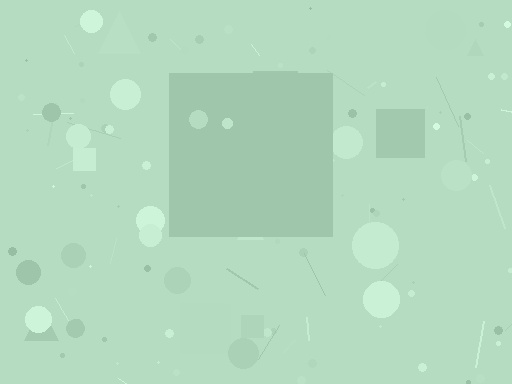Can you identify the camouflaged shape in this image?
The camouflaged shape is a square.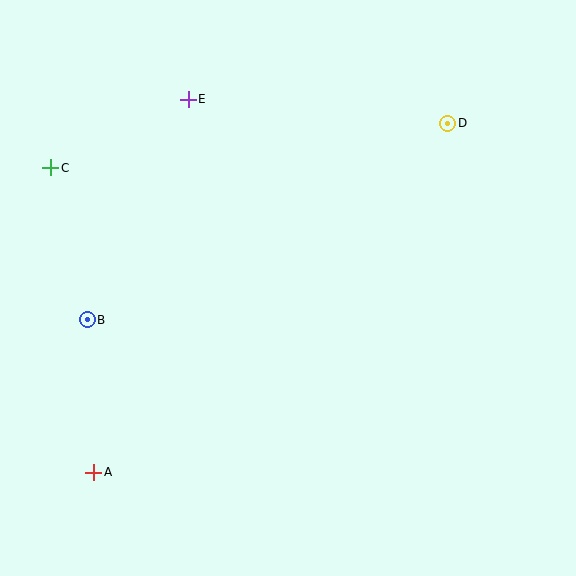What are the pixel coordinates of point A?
Point A is at (94, 472).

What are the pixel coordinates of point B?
Point B is at (87, 320).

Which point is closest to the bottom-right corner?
Point D is closest to the bottom-right corner.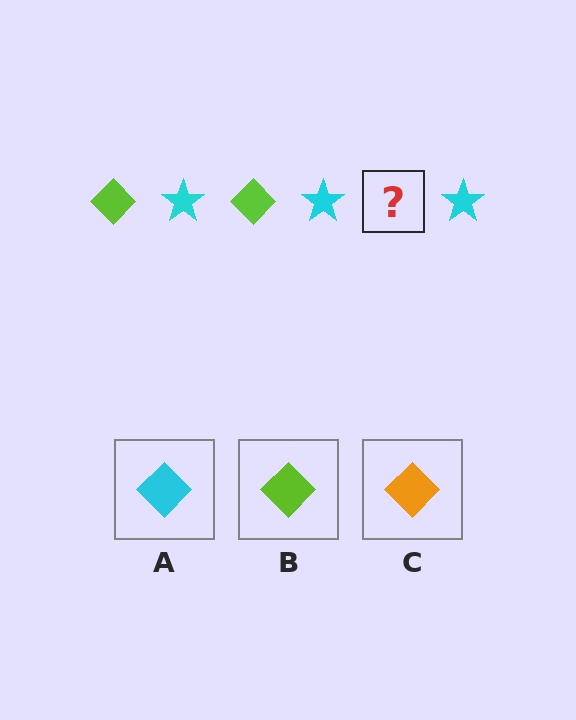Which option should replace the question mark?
Option B.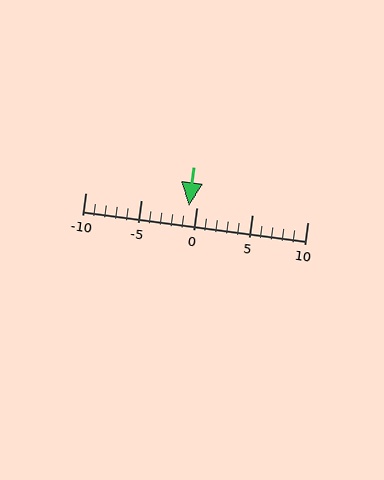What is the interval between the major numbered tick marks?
The major tick marks are spaced 5 units apart.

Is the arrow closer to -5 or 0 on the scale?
The arrow is closer to 0.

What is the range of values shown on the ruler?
The ruler shows values from -10 to 10.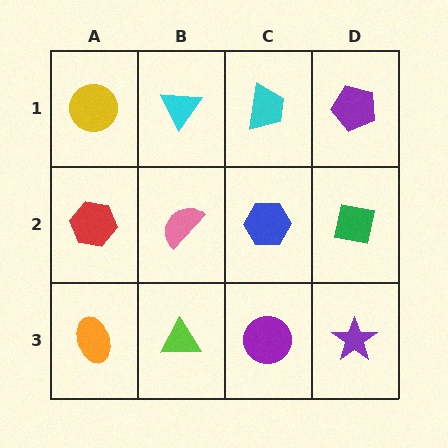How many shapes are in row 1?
4 shapes.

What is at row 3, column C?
A purple circle.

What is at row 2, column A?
A red hexagon.